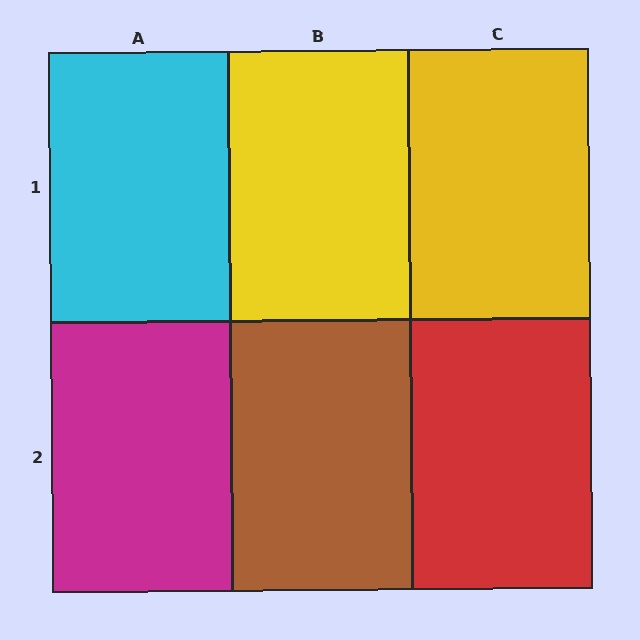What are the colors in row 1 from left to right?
Cyan, yellow, yellow.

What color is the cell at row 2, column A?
Magenta.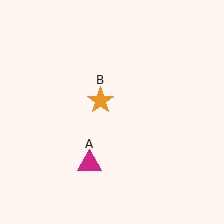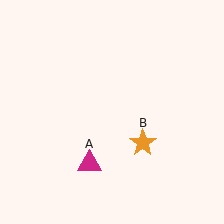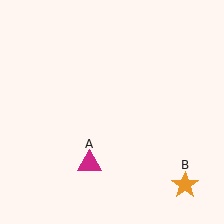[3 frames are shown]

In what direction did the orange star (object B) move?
The orange star (object B) moved down and to the right.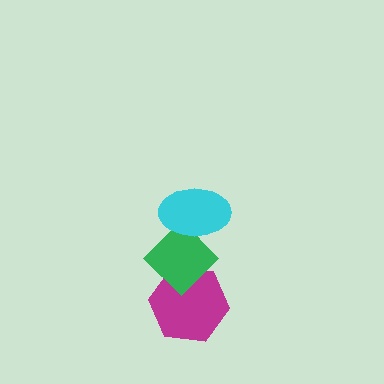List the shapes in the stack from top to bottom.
From top to bottom: the cyan ellipse, the green diamond, the magenta hexagon.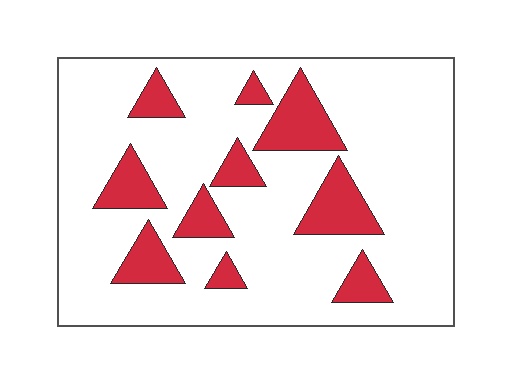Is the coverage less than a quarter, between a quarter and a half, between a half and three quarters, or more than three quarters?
Less than a quarter.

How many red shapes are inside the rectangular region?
10.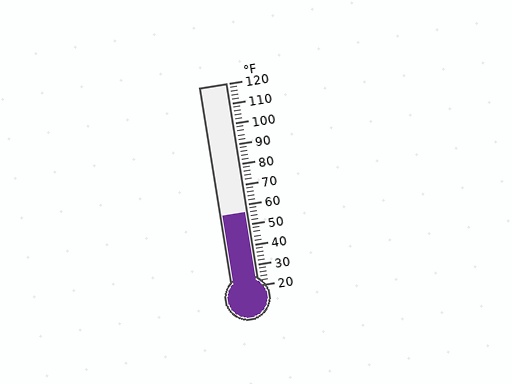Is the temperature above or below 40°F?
The temperature is above 40°F.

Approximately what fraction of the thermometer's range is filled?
The thermometer is filled to approximately 35% of its range.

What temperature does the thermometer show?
The thermometer shows approximately 56°F.